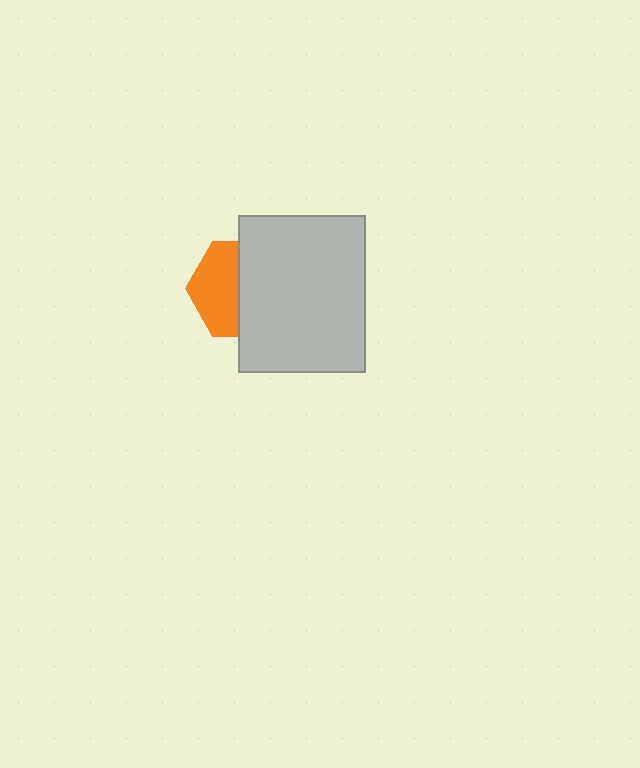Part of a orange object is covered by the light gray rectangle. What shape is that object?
It is a hexagon.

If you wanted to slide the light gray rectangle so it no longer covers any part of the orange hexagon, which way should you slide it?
Slide it right — that is the most direct way to separate the two shapes.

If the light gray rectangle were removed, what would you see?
You would see the complete orange hexagon.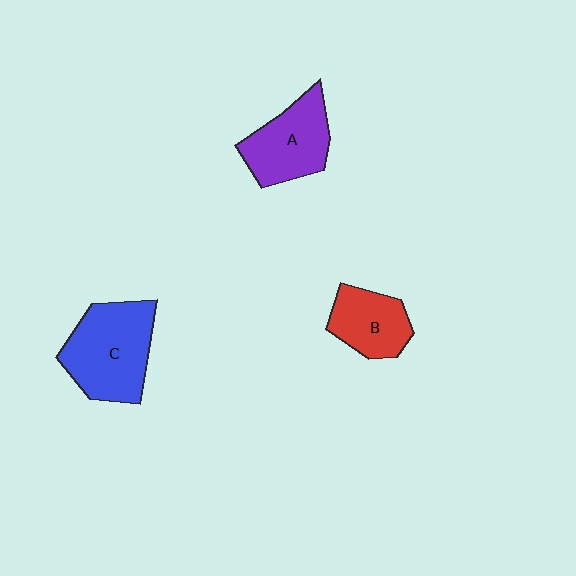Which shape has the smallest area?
Shape B (red).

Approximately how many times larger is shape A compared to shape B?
Approximately 1.3 times.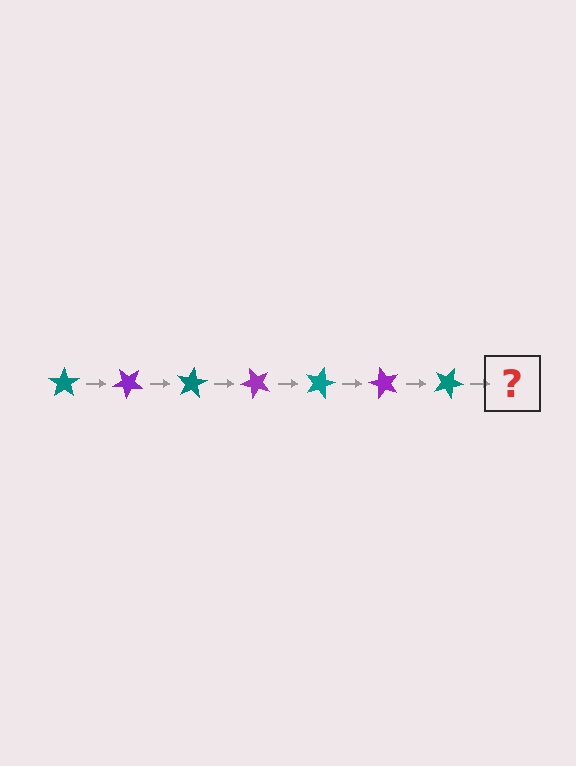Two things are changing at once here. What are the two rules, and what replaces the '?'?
The two rules are that it rotates 40 degrees each step and the color cycles through teal and purple. The '?' should be a purple star, rotated 280 degrees from the start.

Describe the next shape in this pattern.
It should be a purple star, rotated 280 degrees from the start.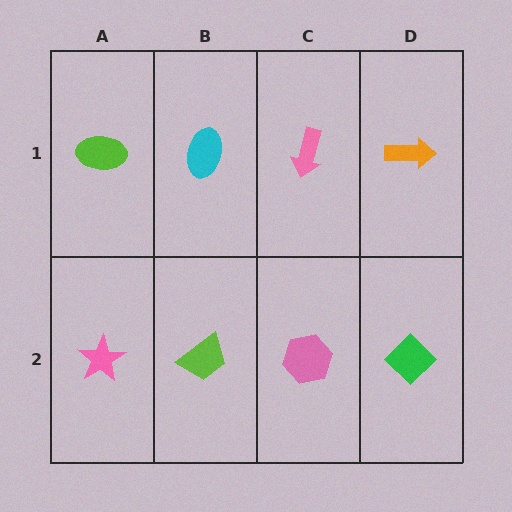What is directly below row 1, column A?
A pink star.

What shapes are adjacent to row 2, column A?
A lime ellipse (row 1, column A), a lime trapezoid (row 2, column B).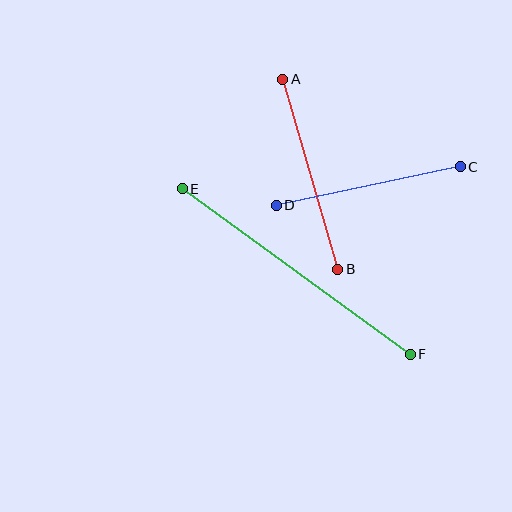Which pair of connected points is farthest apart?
Points E and F are farthest apart.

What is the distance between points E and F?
The distance is approximately 282 pixels.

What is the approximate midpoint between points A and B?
The midpoint is at approximately (310, 174) pixels.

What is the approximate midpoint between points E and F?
The midpoint is at approximately (296, 271) pixels.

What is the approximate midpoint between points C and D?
The midpoint is at approximately (368, 186) pixels.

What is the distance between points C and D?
The distance is approximately 188 pixels.